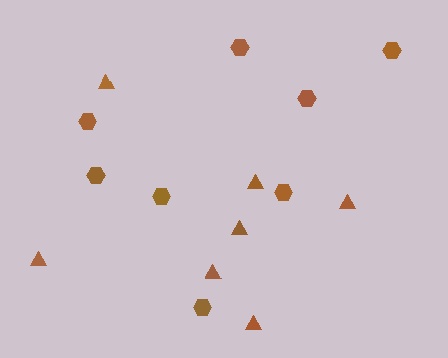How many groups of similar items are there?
There are 2 groups: one group of hexagons (8) and one group of triangles (7).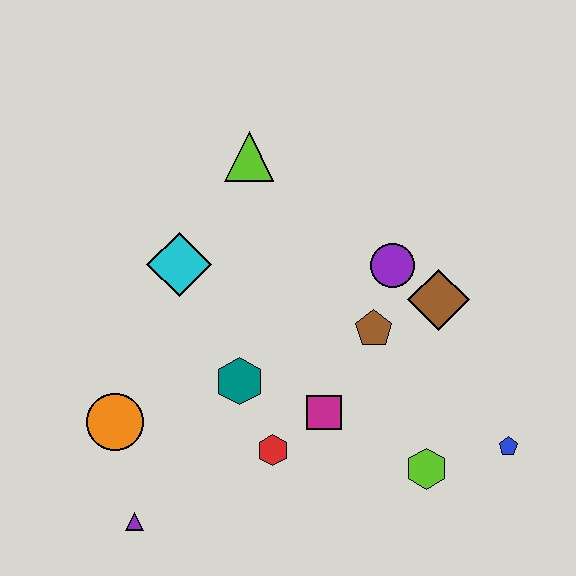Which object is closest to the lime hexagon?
The blue pentagon is closest to the lime hexagon.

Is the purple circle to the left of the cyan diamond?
No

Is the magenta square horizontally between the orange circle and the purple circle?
Yes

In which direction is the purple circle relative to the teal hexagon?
The purple circle is to the right of the teal hexagon.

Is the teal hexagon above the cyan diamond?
No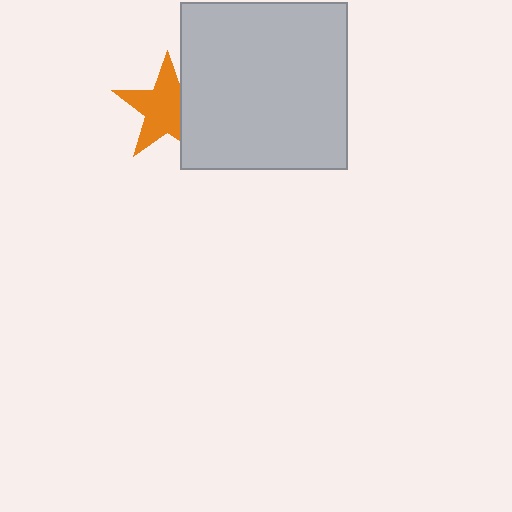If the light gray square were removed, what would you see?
You would see the complete orange star.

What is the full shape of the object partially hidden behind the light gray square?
The partially hidden object is an orange star.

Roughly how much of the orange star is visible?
Most of it is visible (roughly 69%).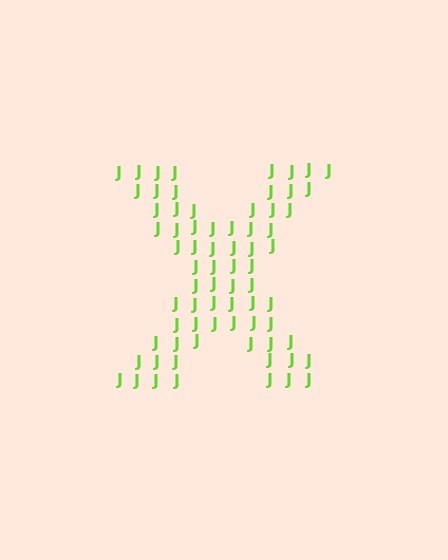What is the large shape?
The large shape is the letter X.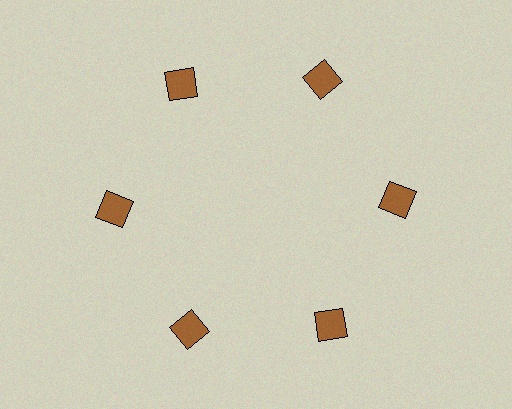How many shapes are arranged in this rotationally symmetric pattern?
There are 6 shapes, arranged in 6 groups of 1.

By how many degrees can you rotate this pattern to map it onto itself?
The pattern maps onto itself every 60 degrees of rotation.